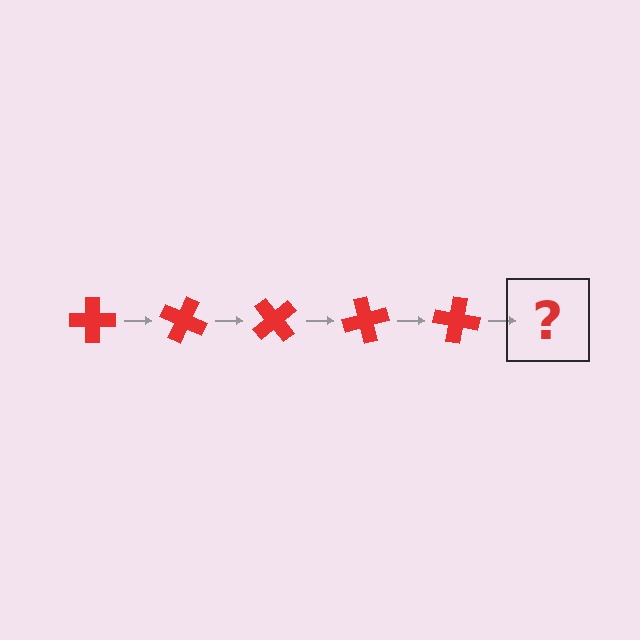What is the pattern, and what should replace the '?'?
The pattern is that the cross rotates 25 degrees each step. The '?' should be a red cross rotated 125 degrees.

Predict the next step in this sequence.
The next step is a red cross rotated 125 degrees.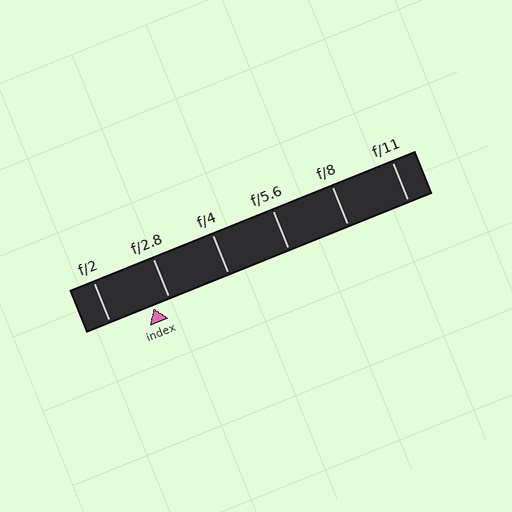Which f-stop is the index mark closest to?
The index mark is closest to f/2.8.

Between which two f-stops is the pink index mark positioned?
The index mark is between f/2 and f/2.8.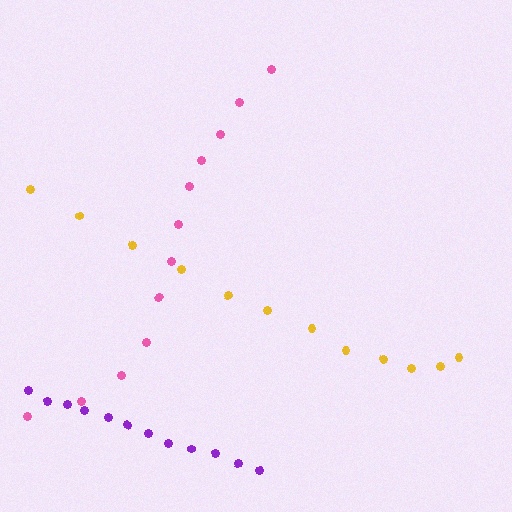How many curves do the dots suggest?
There are 3 distinct paths.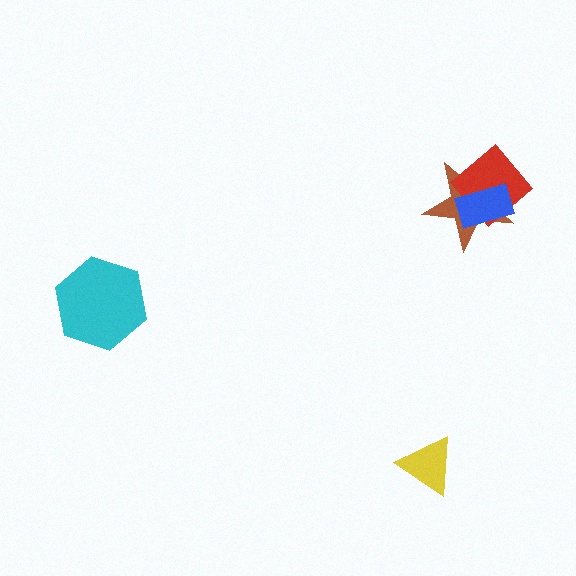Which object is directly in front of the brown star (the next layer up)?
The red diamond is directly in front of the brown star.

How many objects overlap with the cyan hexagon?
0 objects overlap with the cyan hexagon.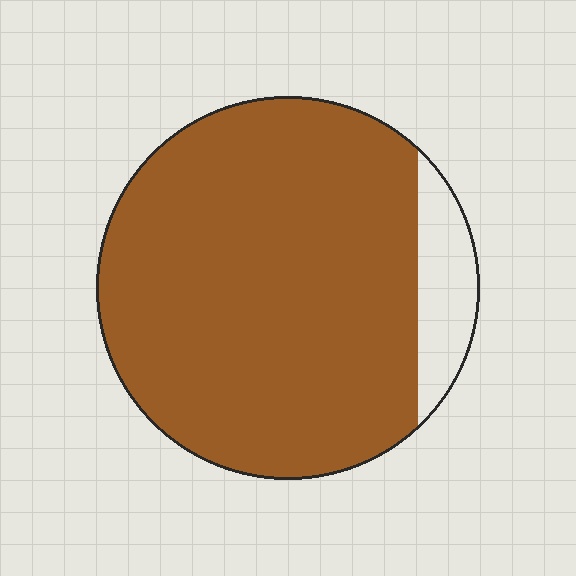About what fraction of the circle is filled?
About nine tenths (9/10).